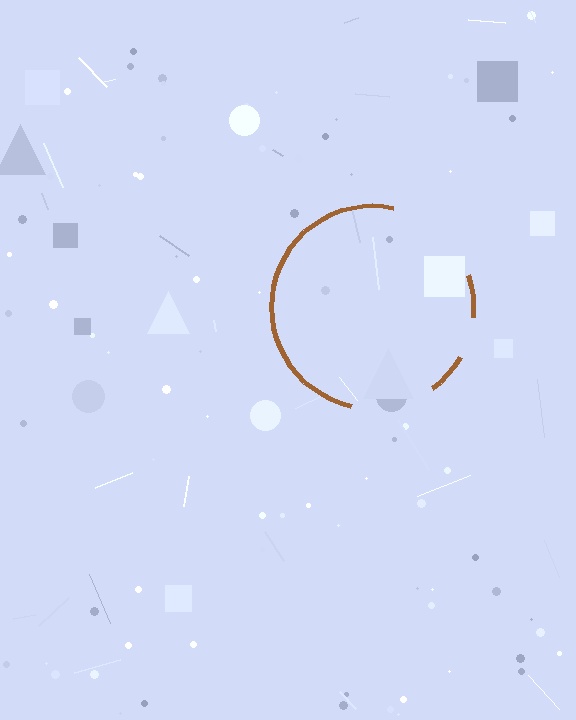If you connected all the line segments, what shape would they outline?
They would outline a circle.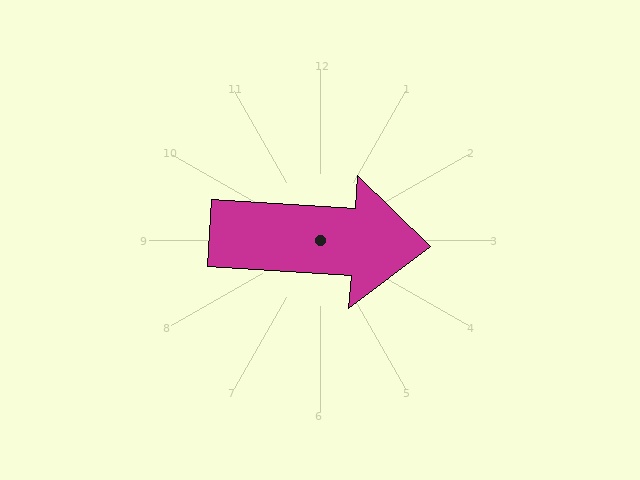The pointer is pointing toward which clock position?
Roughly 3 o'clock.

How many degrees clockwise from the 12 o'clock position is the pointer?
Approximately 94 degrees.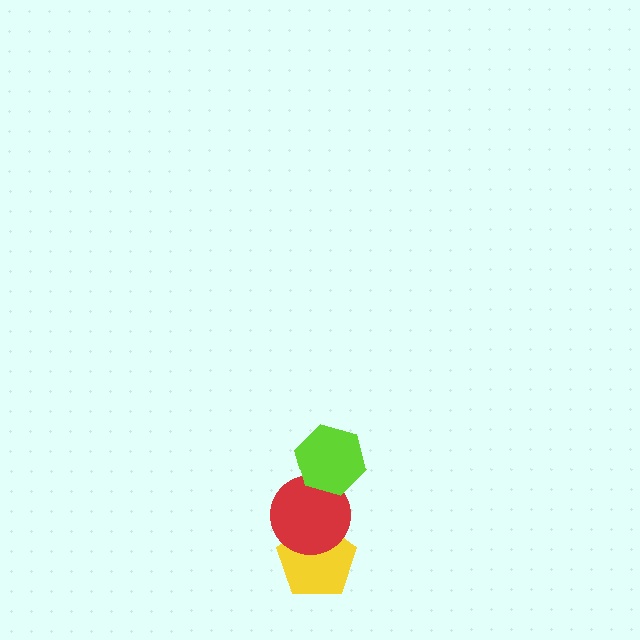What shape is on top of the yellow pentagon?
The red circle is on top of the yellow pentagon.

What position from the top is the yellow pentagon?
The yellow pentagon is 3rd from the top.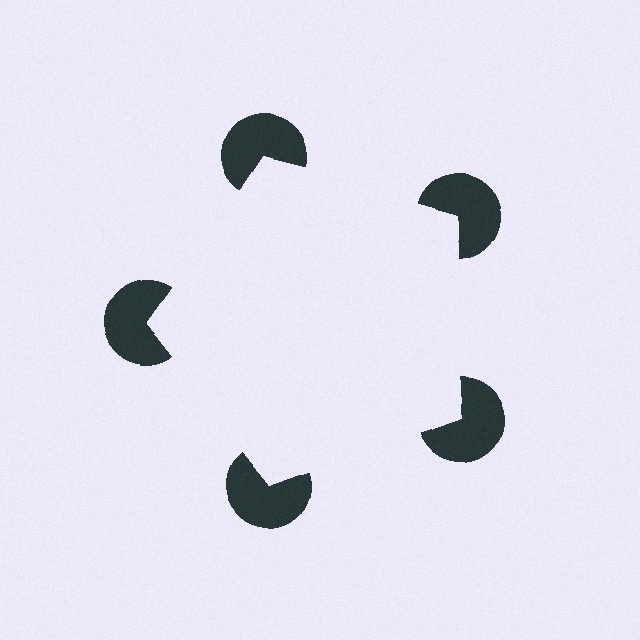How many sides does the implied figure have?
5 sides.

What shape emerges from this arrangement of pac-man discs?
An illusory pentagon — its edges are inferred from the aligned wedge cuts in the pac-man discs, not physically drawn.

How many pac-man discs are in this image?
There are 5 — one at each vertex of the illusory pentagon.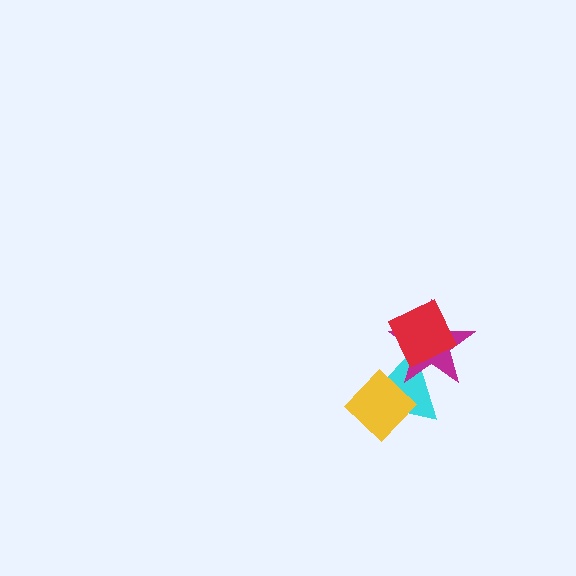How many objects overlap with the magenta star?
2 objects overlap with the magenta star.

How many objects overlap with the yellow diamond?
1 object overlaps with the yellow diamond.